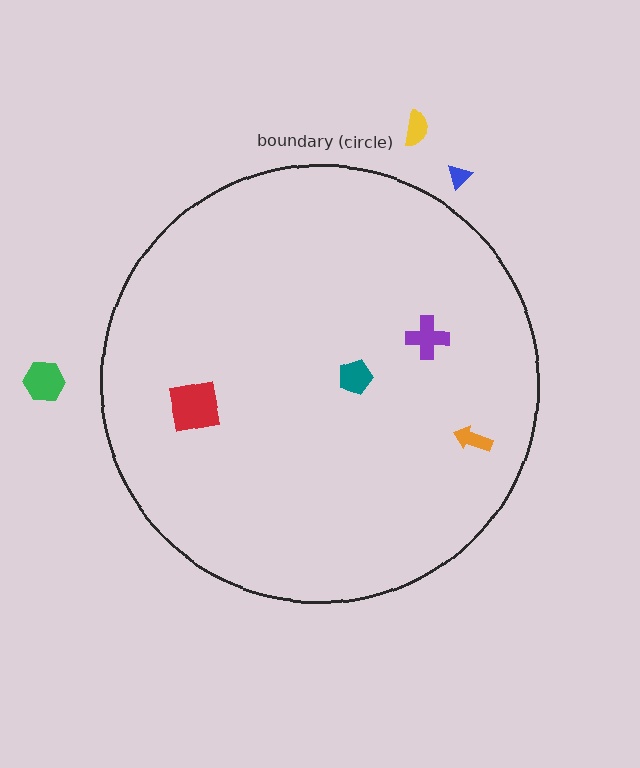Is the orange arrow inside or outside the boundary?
Inside.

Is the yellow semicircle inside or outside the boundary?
Outside.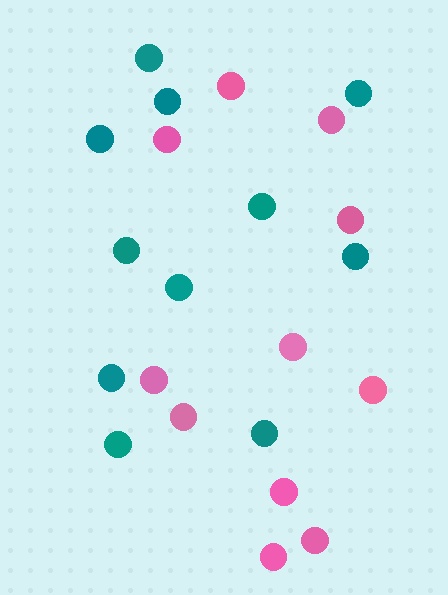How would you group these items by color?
There are 2 groups: one group of pink circles (11) and one group of teal circles (11).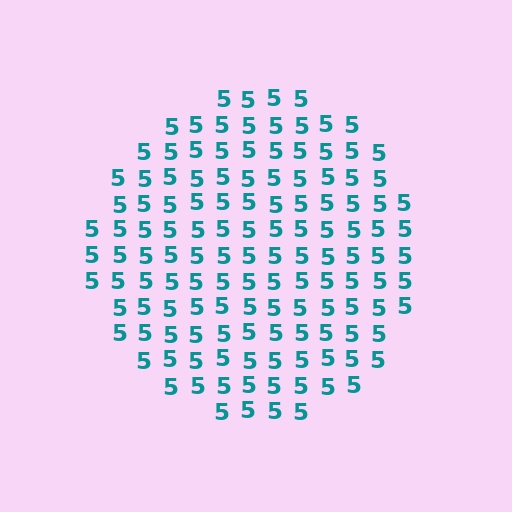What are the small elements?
The small elements are digit 5's.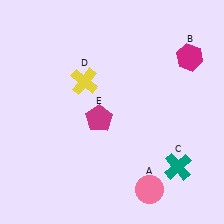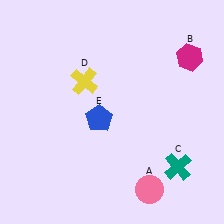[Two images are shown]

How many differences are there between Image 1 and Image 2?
There is 1 difference between the two images.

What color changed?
The pentagon (E) changed from magenta in Image 1 to blue in Image 2.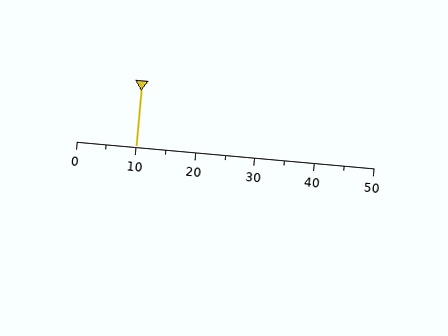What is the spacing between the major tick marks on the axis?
The major ticks are spaced 10 apart.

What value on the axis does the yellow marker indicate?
The marker indicates approximately 10.